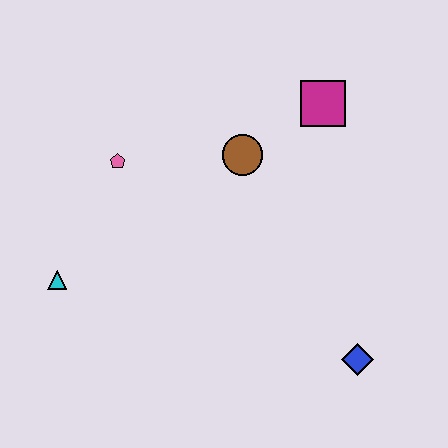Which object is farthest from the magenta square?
The cyan triangle is farthest from the magenta square.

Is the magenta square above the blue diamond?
Yes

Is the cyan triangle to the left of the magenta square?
Yes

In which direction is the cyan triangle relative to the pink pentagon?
The cyan triangle is below the pink pentagon.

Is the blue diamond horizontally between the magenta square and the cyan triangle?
No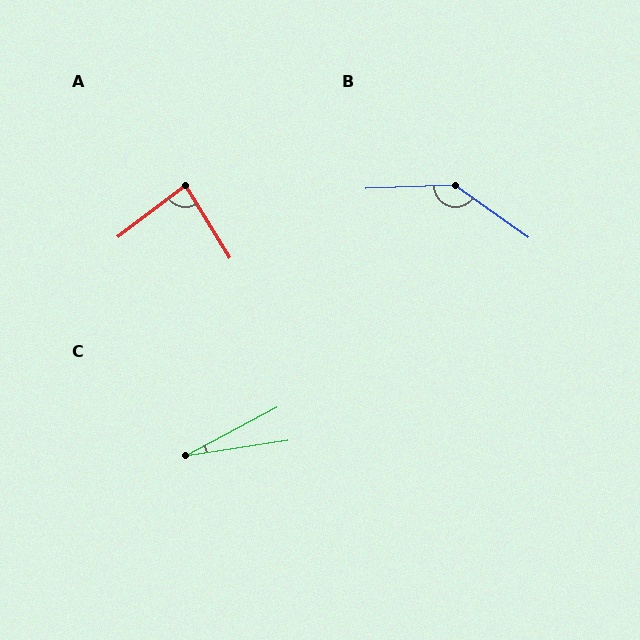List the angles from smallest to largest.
C (19°), A (84°), B (142°).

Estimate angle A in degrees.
Approximately 84 degrees.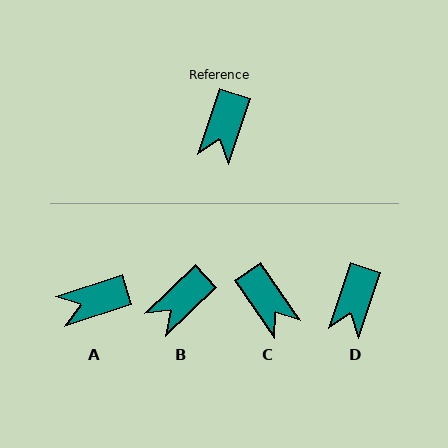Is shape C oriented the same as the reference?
No, it is off by about 53 degrees.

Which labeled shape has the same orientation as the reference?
D.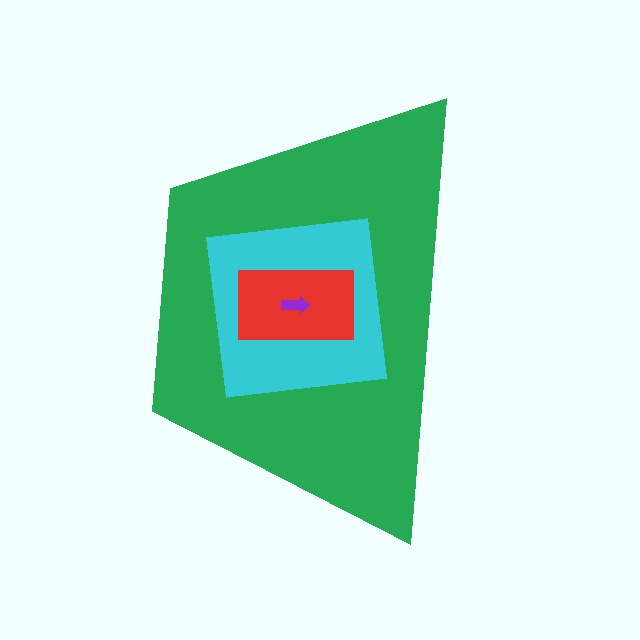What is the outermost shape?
The green trapezoid.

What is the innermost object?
The purple arrow.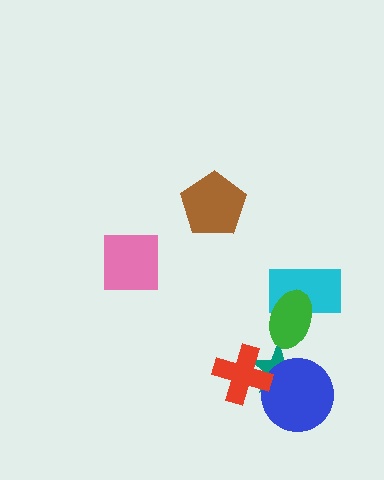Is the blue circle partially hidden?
Yes, it is partially covered by another shape.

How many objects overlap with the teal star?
3 objects overlap with the teal star.